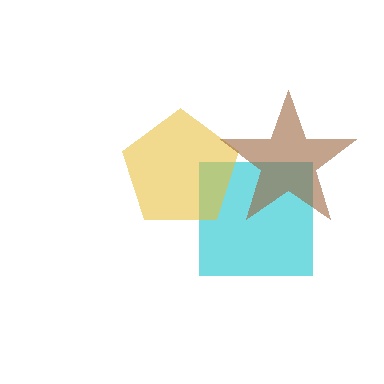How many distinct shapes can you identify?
There are 3 distinct shapes: a cyan square, a yellow pentagon, a brown star.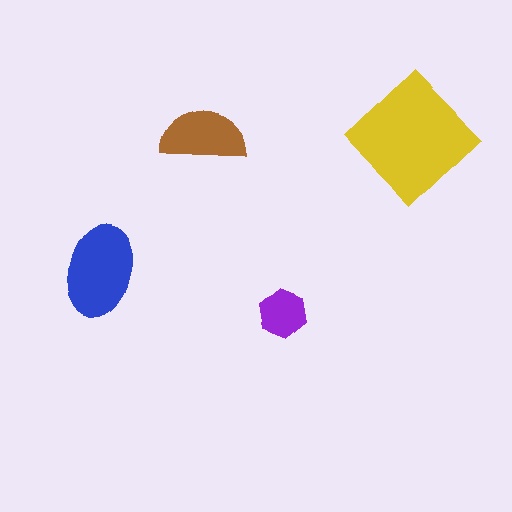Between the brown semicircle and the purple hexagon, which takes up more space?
The brown semicircle.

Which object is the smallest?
The purple hexagon.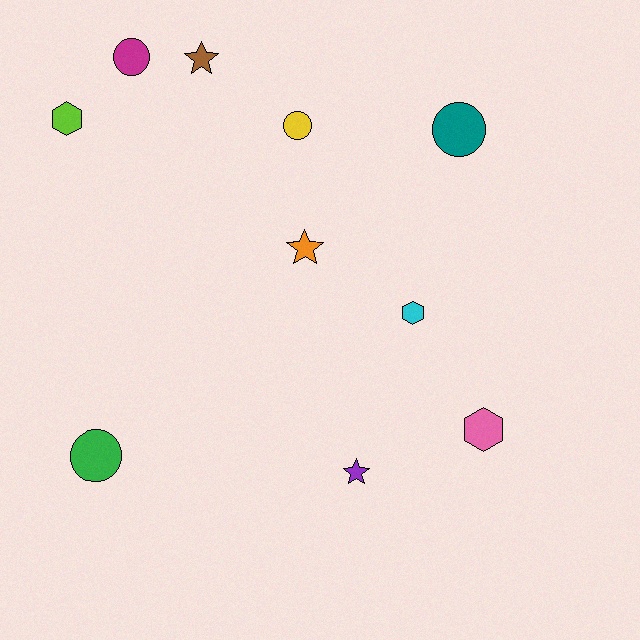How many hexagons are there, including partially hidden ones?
There are 3 hexagons.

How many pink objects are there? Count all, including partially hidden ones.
There is 1 pink object.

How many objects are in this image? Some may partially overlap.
There are 10 objects.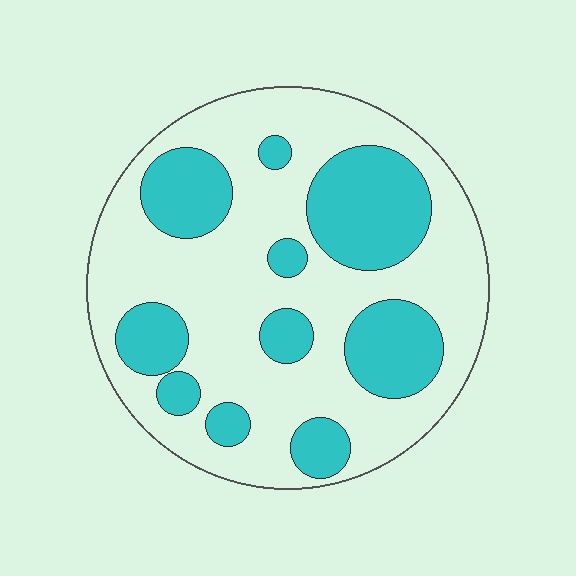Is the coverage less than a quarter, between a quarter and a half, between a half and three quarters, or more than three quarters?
Between a quarter and a half.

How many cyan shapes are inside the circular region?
10.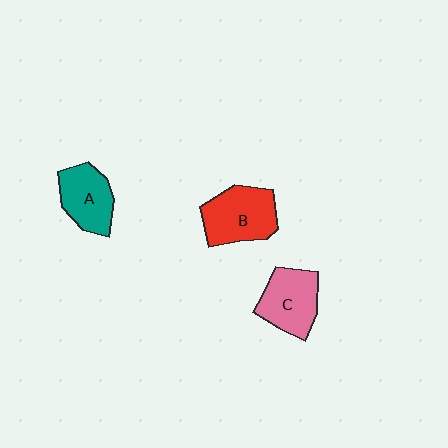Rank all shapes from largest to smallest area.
From largest to smallest: B (red), C (pink), A (teal).